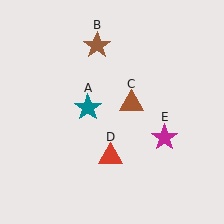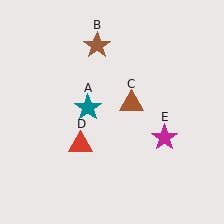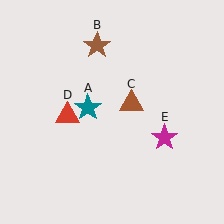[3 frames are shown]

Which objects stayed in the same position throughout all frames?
Teal star (object A) and brown star (object B) and brown triangle (object C) and magenta star (object E) remained stationary.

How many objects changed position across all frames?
1 object changed position: red triangle (object D).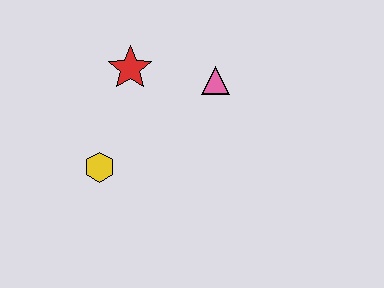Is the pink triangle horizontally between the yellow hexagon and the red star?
No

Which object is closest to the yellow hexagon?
The red star is closest to the yellow hexagon.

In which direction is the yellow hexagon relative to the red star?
The yellow hexagon is below the red star.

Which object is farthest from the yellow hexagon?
The pink triangle is farthest from the yellow hexagon.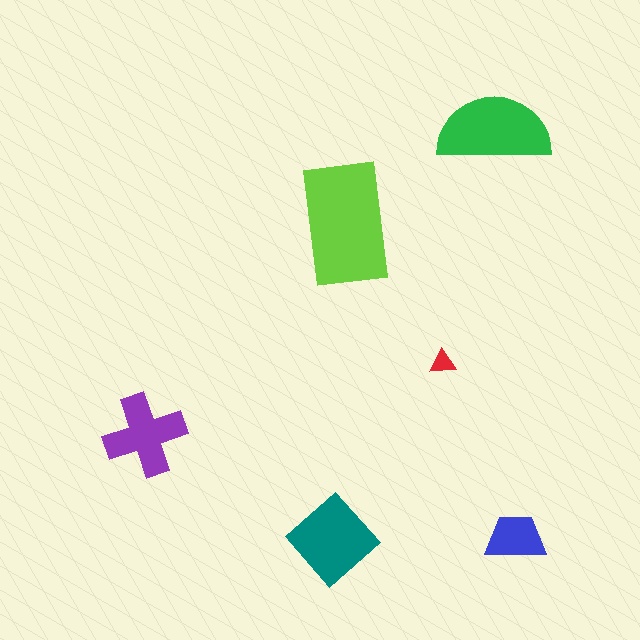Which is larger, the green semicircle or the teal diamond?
The green semicircle.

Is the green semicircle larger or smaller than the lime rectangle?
Smaller.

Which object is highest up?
The green semicircle is topmost.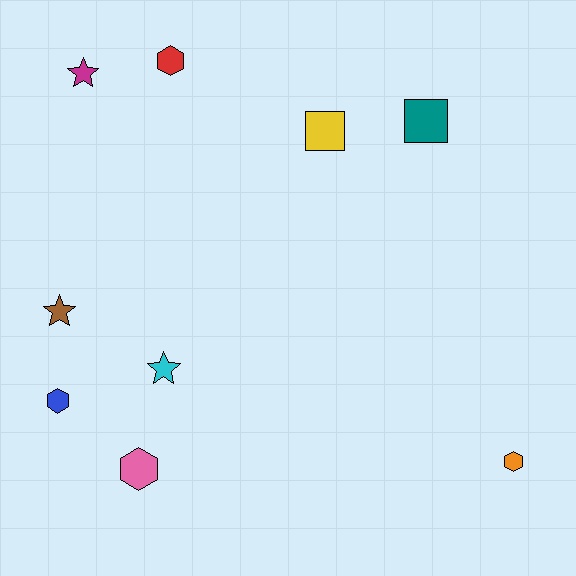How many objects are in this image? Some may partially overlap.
There are 9 objects.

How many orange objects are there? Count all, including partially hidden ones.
There is 1 orange object.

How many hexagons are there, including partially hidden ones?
There are 4 hexagons.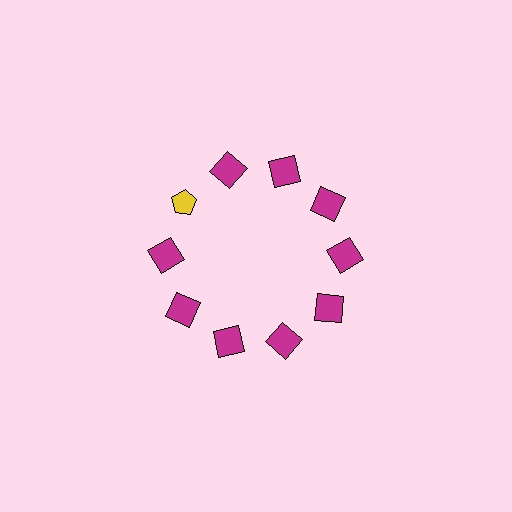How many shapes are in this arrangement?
There are 10 shapes arranged in a ring pattern.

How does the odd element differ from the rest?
It differs in both color (yellow instead of magenta) and shape (pentagon instead of square).